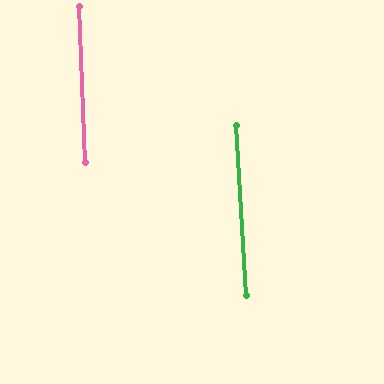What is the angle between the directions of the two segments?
Approximately 1 degree.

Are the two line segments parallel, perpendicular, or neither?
Parallel — their directions differ by only 1.2°.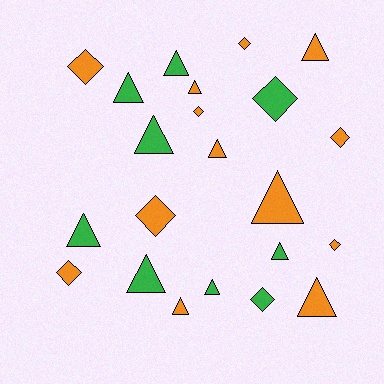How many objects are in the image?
There are 22 objects.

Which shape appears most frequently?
Triangle, with 13 objects.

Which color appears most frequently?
Orange, with 13 objects.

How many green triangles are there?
There are 7 green triangles.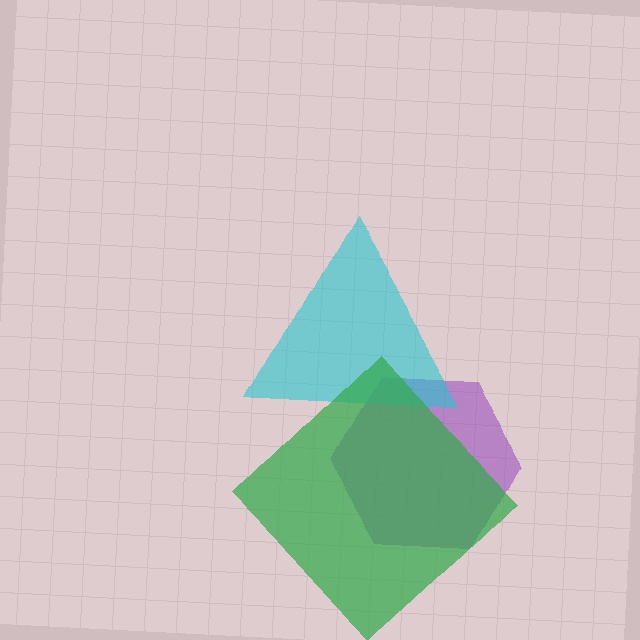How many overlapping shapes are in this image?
There are 3 overlapping shapes in the image.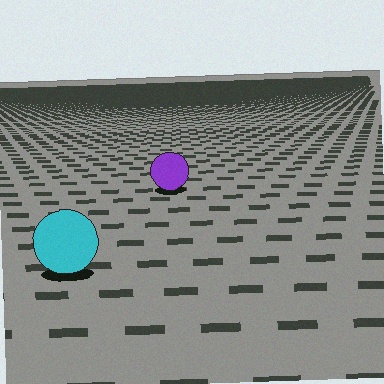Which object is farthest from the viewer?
The purple circle is farthest from the viewer. It appears smaller and the ground texture around it is denser.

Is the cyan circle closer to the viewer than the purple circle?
Yes. The cyan circle is closer — you can tell from the texture gradient: the ground texture is coarser near it.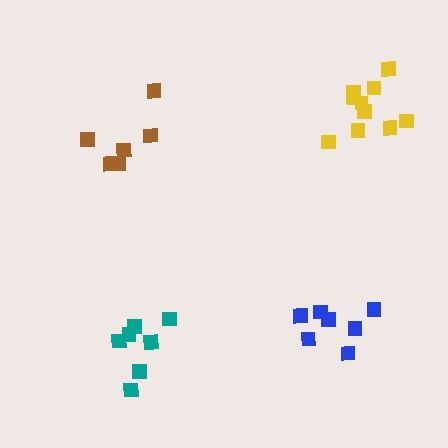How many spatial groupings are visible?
There are 4 spatial groupings.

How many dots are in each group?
Group 1: 7 dots, Group 2: 6 dots, Group 3: 7 dots, Group 4: 10 dots (30 total).